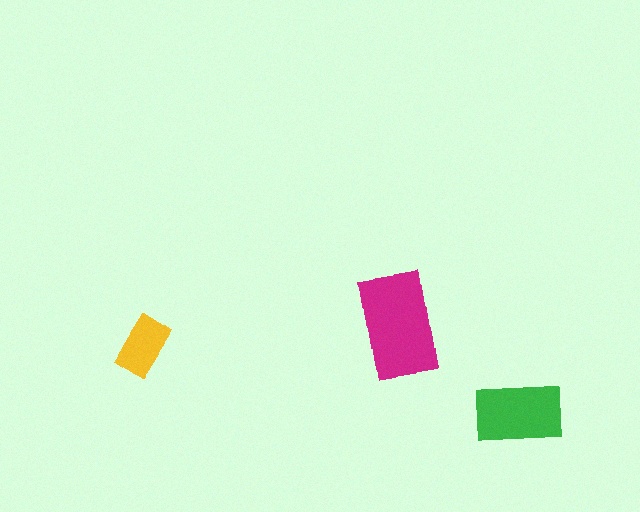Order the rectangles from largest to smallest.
the magenta one, the green one, the yellow one.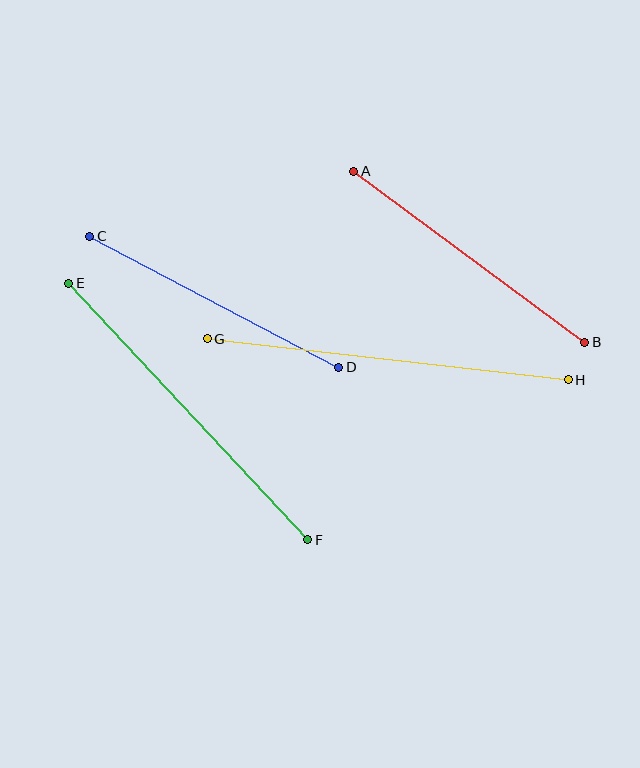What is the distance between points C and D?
The distance is approximately 282 pixels.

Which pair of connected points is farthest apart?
Points G and H are farthest apart.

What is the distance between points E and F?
The distance is approximately 351 pixels.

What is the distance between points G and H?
The distance is approximately 363 pixels.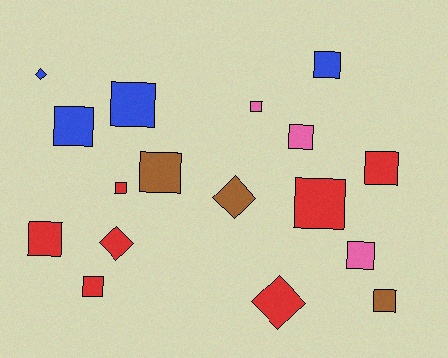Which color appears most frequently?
Red, with 7 objects.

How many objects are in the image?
There are 17 objects.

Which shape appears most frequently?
Square, with 13 objects.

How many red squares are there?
There are 5 red squares.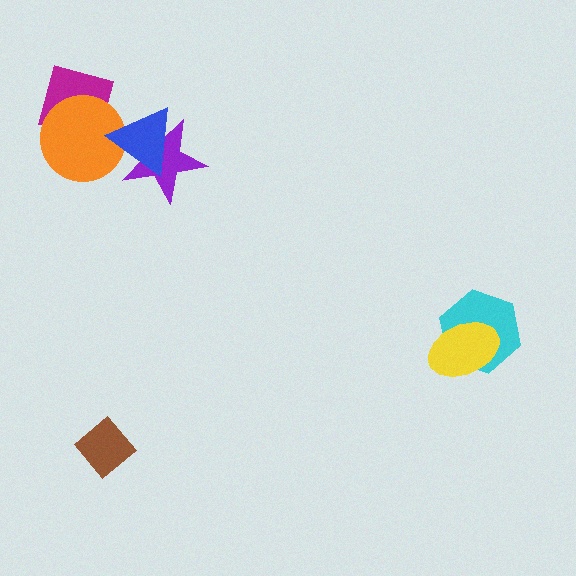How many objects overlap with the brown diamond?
0 objects overlap with the brown diamond.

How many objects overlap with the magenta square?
1 object overlaps with the magenta square.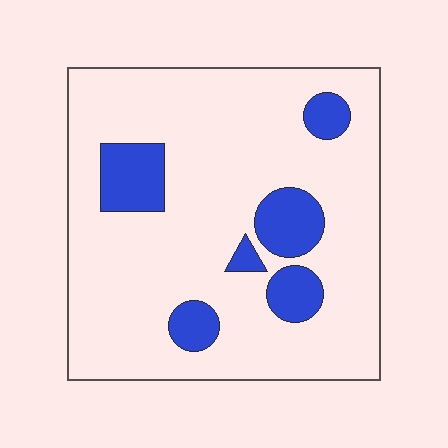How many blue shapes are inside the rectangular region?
6.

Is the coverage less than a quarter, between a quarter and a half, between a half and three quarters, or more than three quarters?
Less than a quarter.